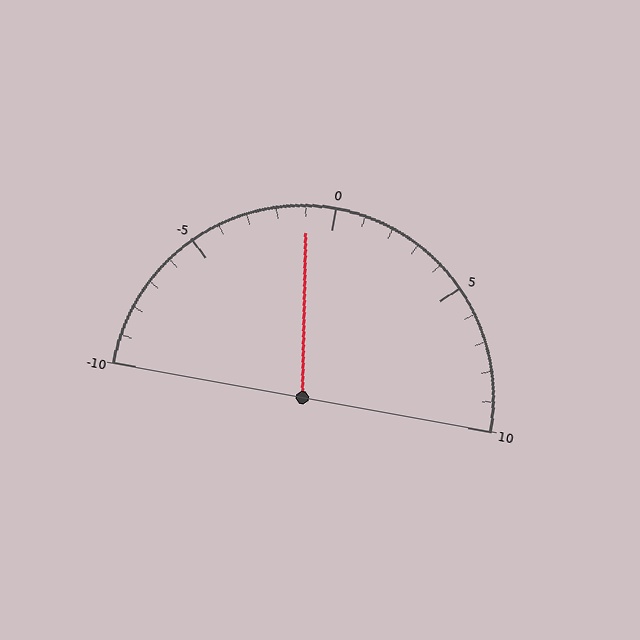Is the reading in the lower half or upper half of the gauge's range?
The reading is in the lower half of the range (-10 to 10).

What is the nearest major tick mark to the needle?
The nearest major tick mark is 0.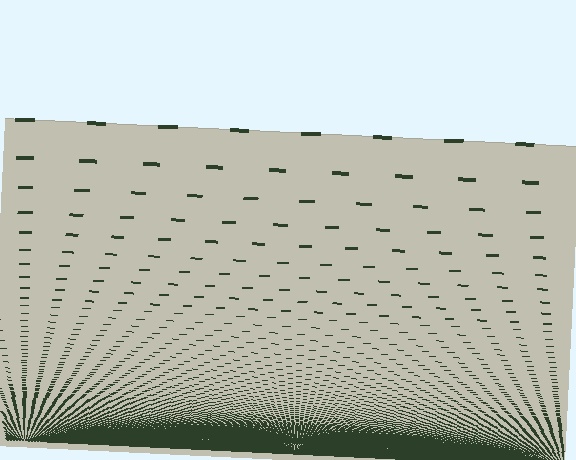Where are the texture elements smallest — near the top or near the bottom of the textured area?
Near the bottom.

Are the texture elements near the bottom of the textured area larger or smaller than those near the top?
Smaller. The gradient is inverted — elements near the bottom are smaller and denser.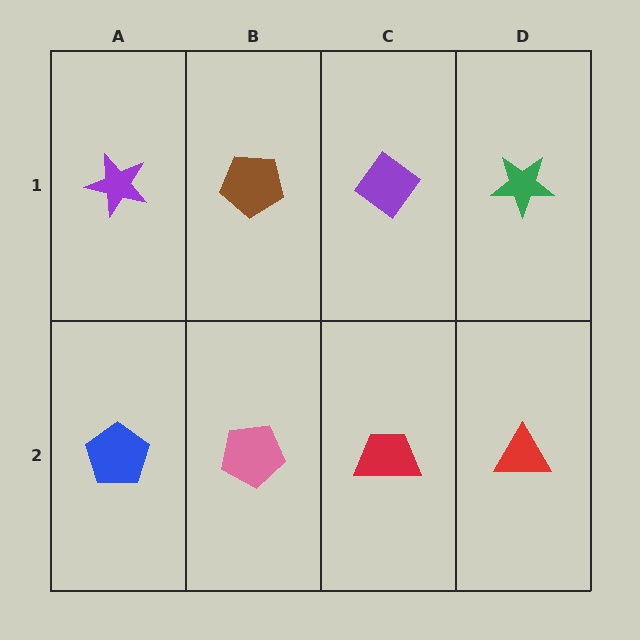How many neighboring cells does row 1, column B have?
3.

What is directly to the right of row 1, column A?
A brown pentagon.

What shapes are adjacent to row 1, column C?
A red trapezoid (row 2, column C), a brown pentagon (row 1, column B), a green star (row 1, column D).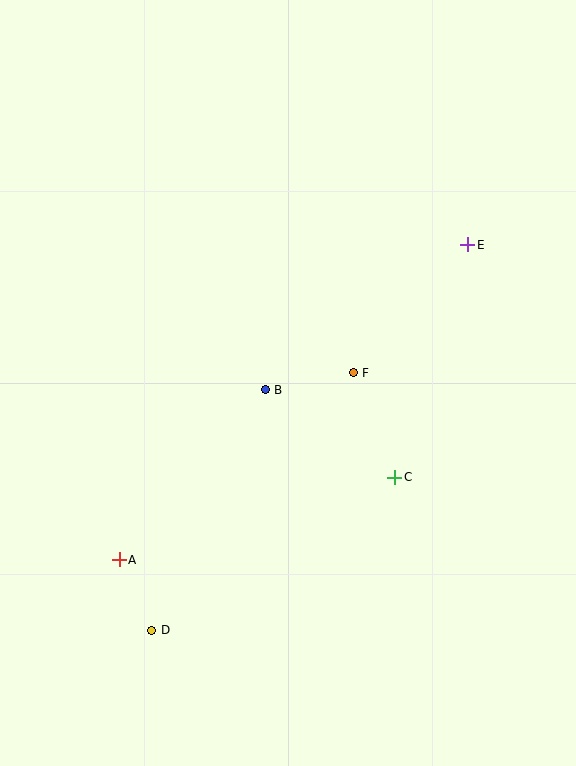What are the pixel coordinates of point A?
Point A is at (119, 560).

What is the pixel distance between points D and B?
The distance between D and B is 266 pixels.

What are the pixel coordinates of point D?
Point D is at (152, 630).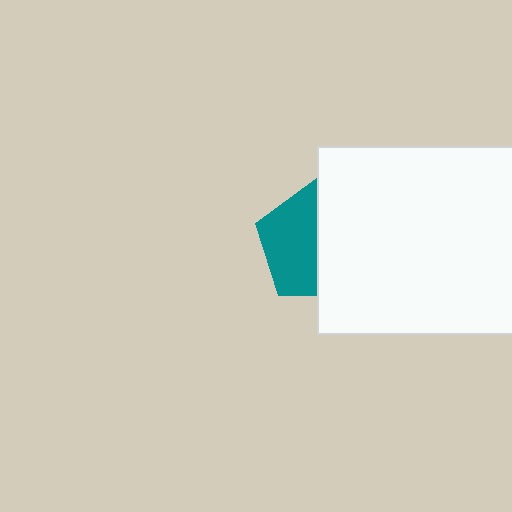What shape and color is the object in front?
The object in front is a white rectangle.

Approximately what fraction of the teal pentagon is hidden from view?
Roughly 49% of the teal pentagon is hidden behind the white rectangle.